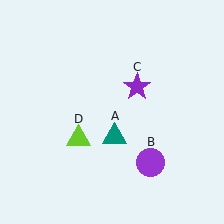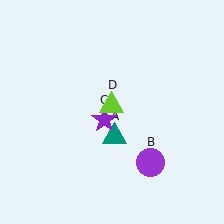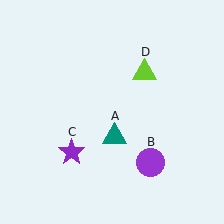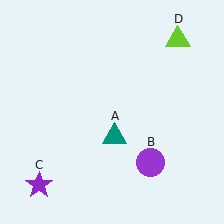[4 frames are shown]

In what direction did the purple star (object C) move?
The purple star (object C) moved down and to the left.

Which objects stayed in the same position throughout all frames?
Teal triangle (object A) and purple circle (object B) remained stationary.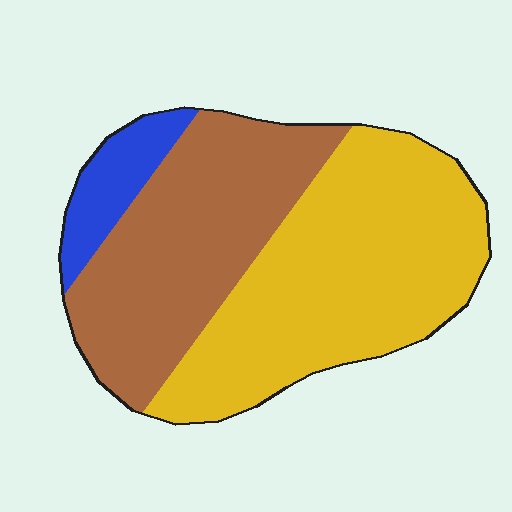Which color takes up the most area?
Yellow, at roughly 50%.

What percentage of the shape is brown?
Brown takes up between a quarter and a half of the shape.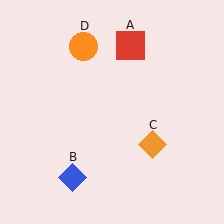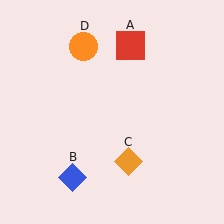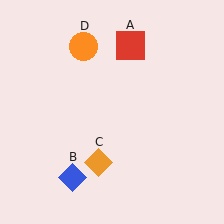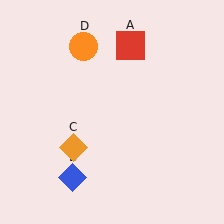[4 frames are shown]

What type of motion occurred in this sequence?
The orange diamond (object C) rotated clockwise around the center of the scene.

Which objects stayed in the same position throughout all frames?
Red square (object A) and blue diamond (object B) and orange circle (object D) remained stationary.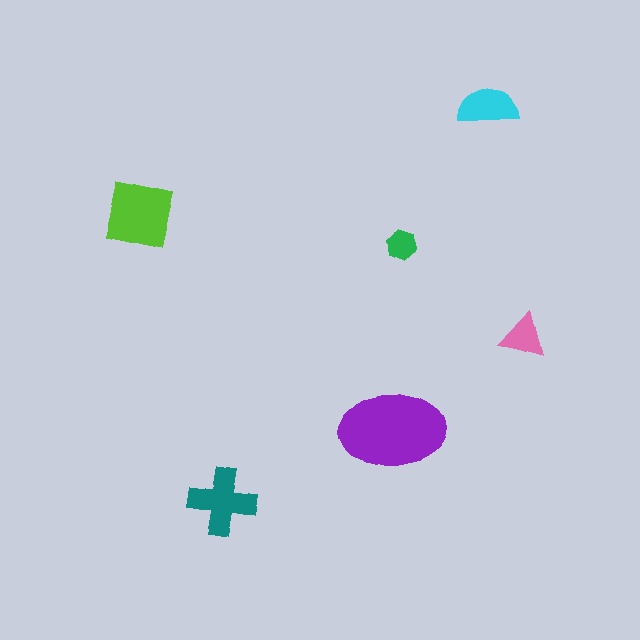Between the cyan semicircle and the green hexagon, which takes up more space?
The cyan semicircle.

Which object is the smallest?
The green hexagon.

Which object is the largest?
The purple ellipse.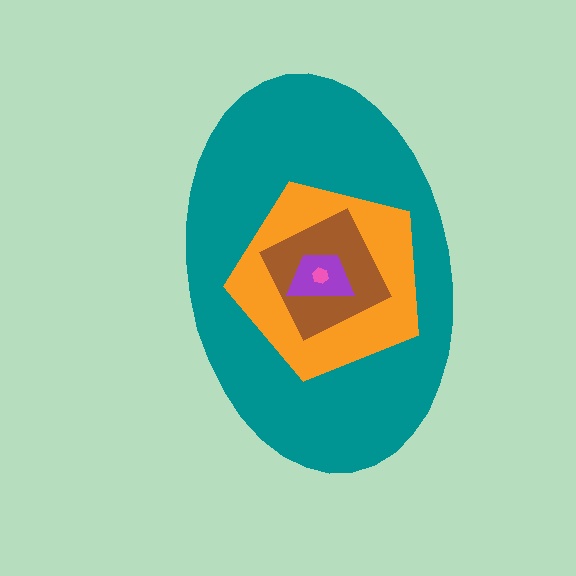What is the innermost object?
The pink hexagon.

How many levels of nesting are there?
5.